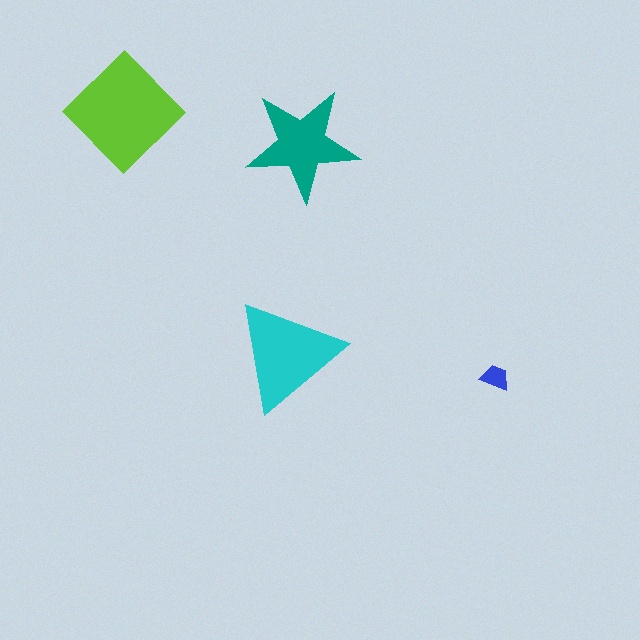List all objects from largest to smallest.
The lime diamond, the cyan triangle, the teal star, the blue trapezoid.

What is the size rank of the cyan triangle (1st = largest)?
2nd.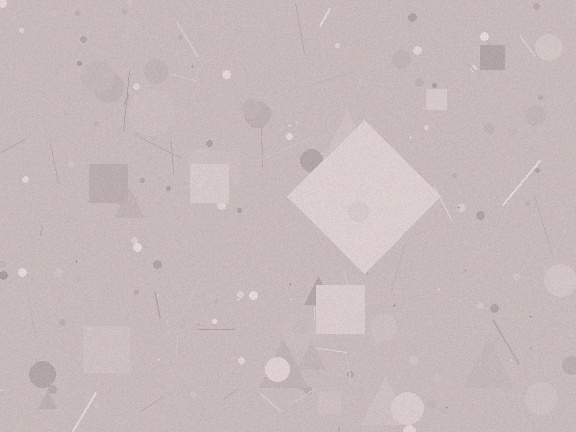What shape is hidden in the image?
A diamond is hidden in the image.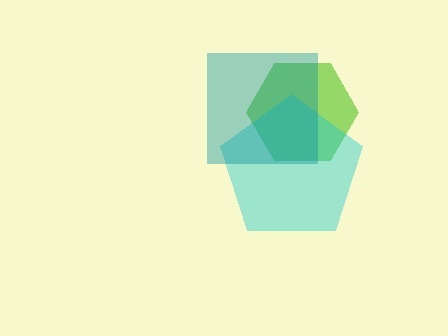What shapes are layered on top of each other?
The layered shapes are: a lime hexagon, a cyan pentagon, a teal square.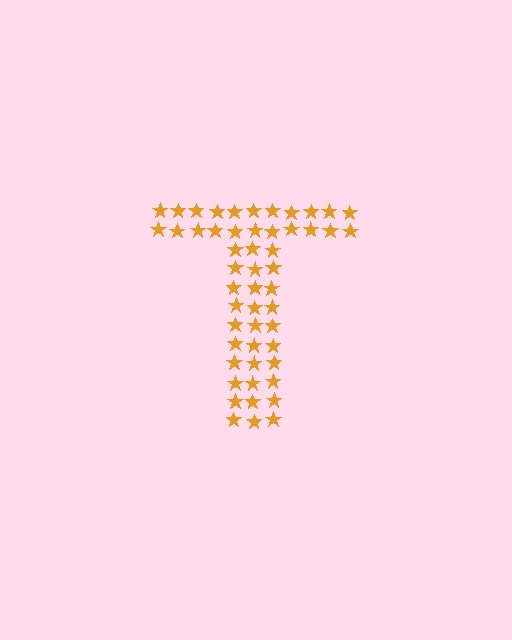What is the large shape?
The large shape is the letter T.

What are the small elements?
The small elements are stars.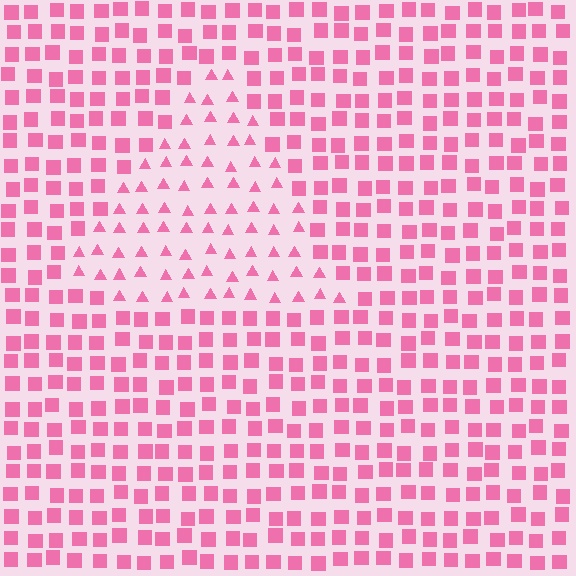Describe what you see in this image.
The image is filled with small pink elements arranged in a uniform grid. A triangle-shaped region contains triangles, while the surrounding area contains squares. The boundary is defined purely by the change in element shape.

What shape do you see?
I see a triangle.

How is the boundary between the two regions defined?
The boundary is defined by a change in element shape: triangles inside vs. squares outside. All elements share the same color and spacing.